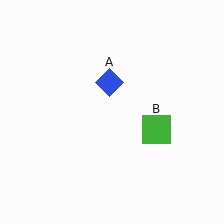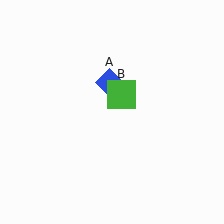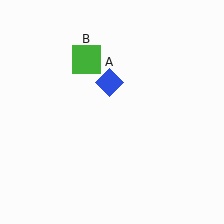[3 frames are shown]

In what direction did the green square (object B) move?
The green square (object B) moved up and to the left.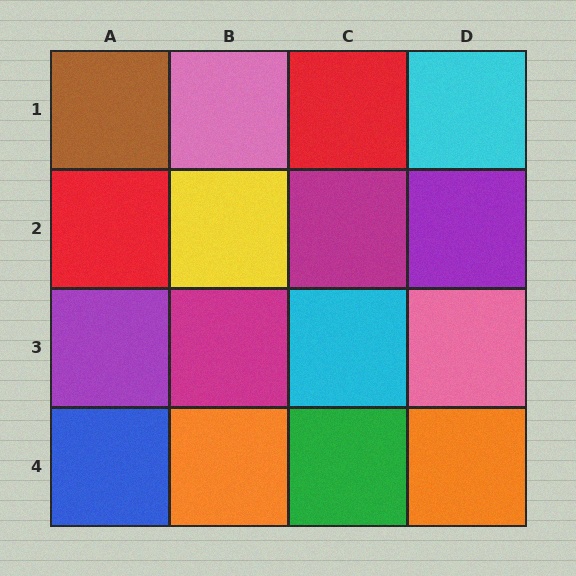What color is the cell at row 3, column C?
Cyan.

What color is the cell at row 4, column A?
Blue.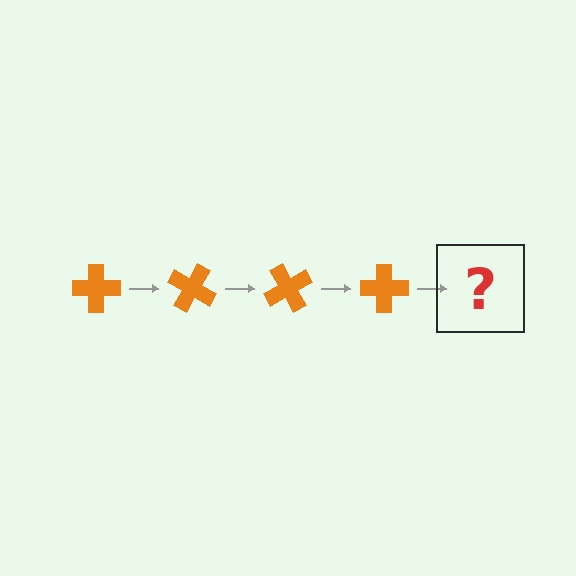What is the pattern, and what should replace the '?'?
The pattern is that the cross rotates 30 degrees each step. The '?' should be an orange cross rotated 120 degrees.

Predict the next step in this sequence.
The next step is an orange cross rotated 120 degrees.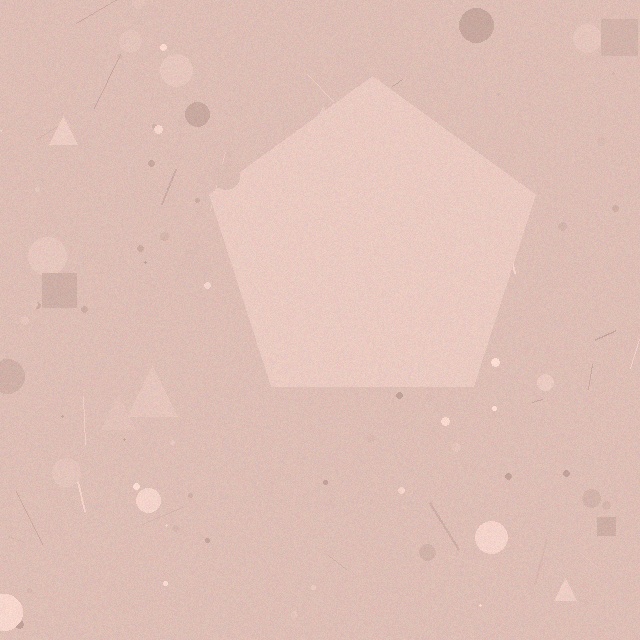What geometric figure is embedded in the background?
A pentagon is embedded in the background.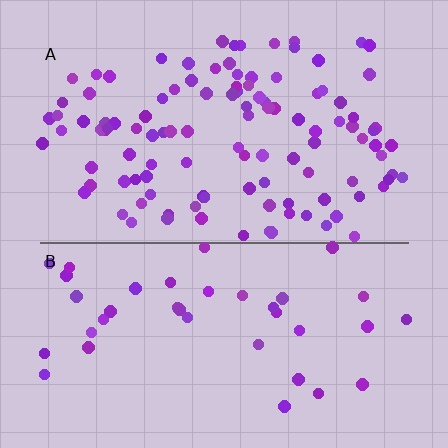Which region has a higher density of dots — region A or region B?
A (the top).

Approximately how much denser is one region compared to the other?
Approximately 2.9× — region A over region B.